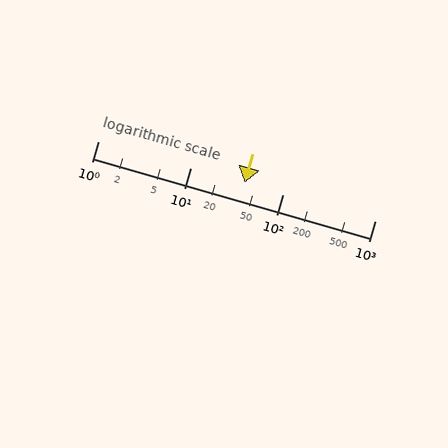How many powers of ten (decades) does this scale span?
The scale spans 3 decades, from 1 to 1000.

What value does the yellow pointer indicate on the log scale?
The pointer indicates approximately 39.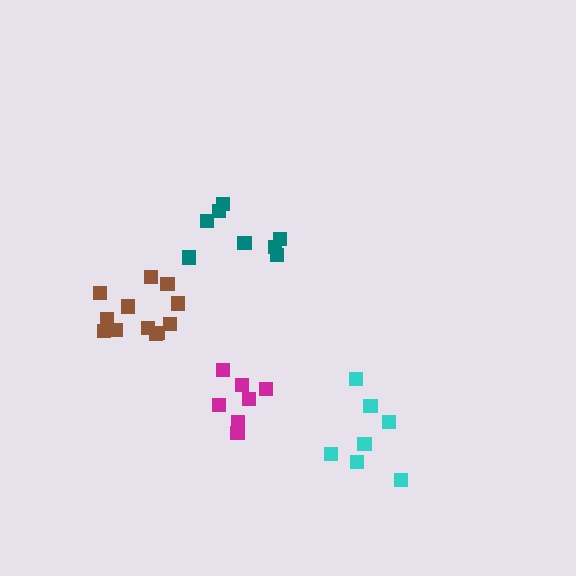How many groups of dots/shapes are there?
There are 4 groups.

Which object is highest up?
The teal cluster is topmost.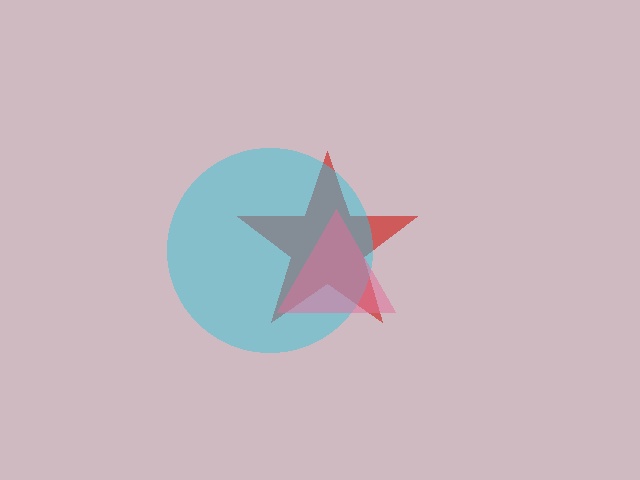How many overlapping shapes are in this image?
There are 3 overlapping shapes in the image.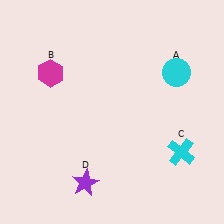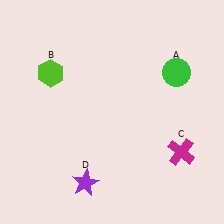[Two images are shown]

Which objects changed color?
A changed from cyan to green. B changed from magenta to lime. C changed from cyan to magenta.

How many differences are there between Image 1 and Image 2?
There are 3 differences between the two images.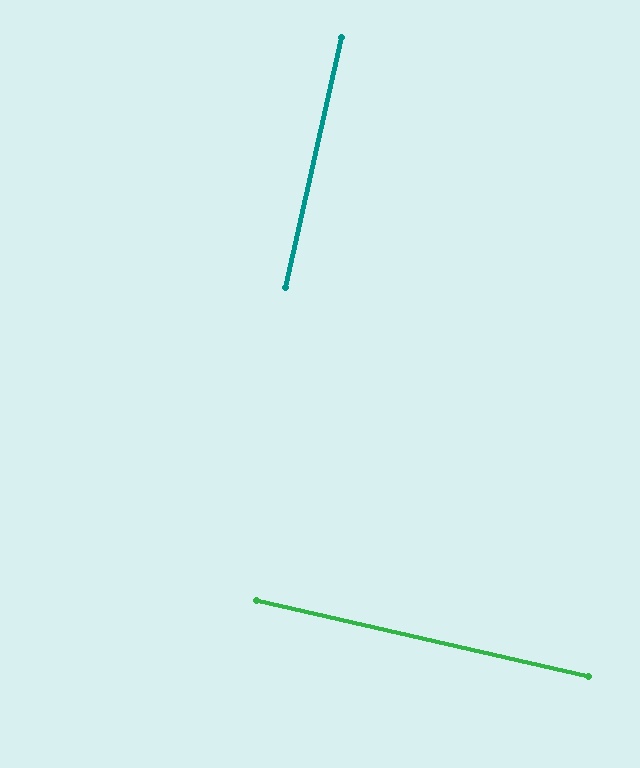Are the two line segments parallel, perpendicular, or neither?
Perpendicular — they meet at approximately 90°.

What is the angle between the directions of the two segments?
Approximately 90 degrees.